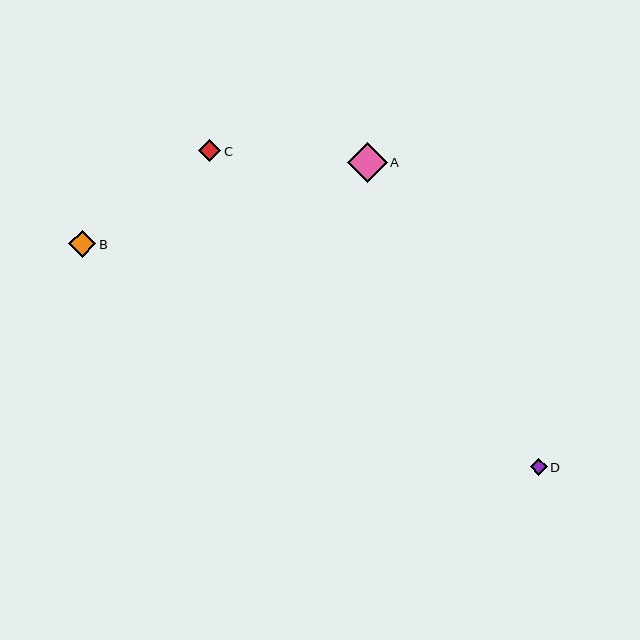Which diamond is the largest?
Diamond A is the largest with a size of approximately 40 pixels.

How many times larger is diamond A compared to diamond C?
Diamond A is approximately 1.8 times the size of diamond C.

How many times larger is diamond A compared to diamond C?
Diamond A is approximately 1.8 times the size of diamond C.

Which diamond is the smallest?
Diamond D is the smallest with a size of approximately 17 pixels.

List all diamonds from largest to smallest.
From largest to smallest: A, B, C, D.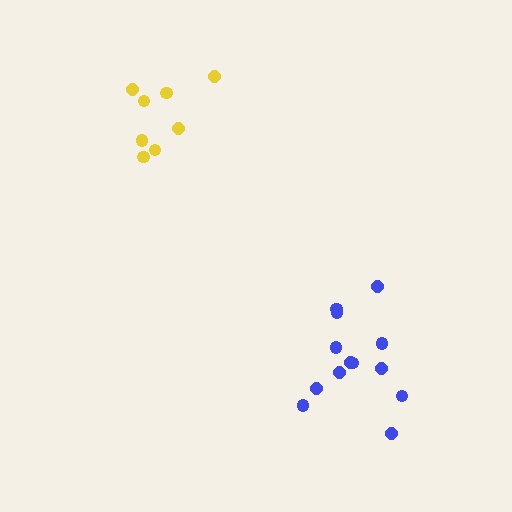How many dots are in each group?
Group 1: 13 dots, Group 2: 8 dots (21 total).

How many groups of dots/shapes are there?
There are 2 groups.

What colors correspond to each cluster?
The clusters are colored: blue, yellow.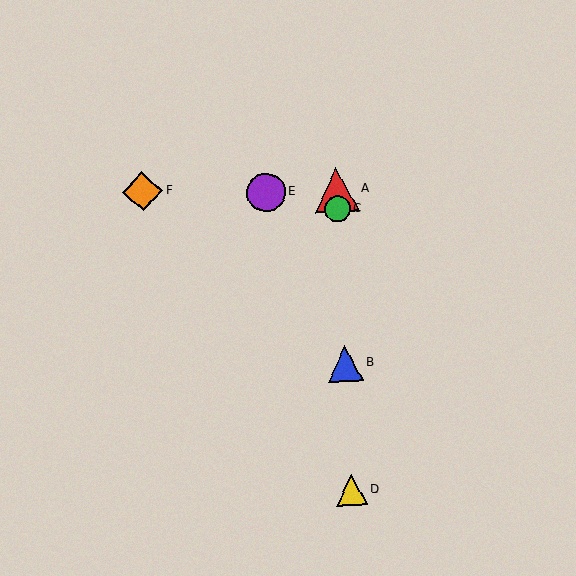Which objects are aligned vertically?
Objects A, B, C, D are aligned vertically.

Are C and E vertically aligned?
No, C is at x≈337 and E is at x≈266.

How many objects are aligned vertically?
4 objects (A, B, C, D) are aligned vertically.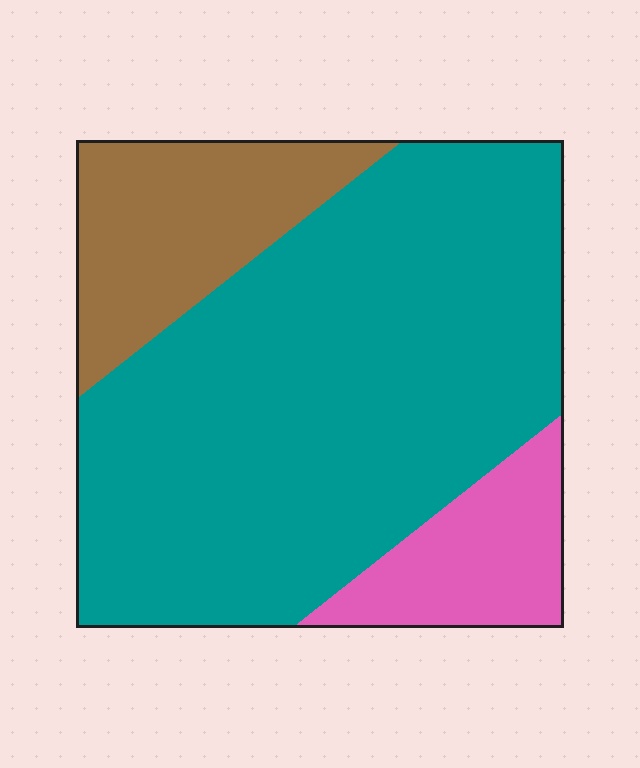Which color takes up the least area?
Pink, at roughly 10%.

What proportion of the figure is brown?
Brown covers around 20% of the figure.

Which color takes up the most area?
Teal, at roughly 70%.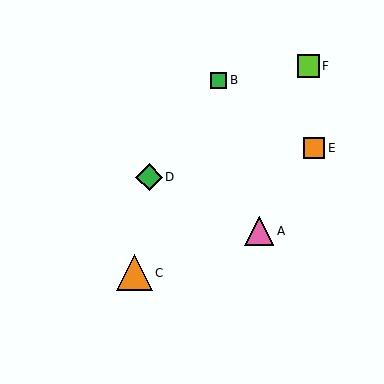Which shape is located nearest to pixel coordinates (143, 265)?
The orange triangle (labeled C) at (134, 273) is nearest to that location.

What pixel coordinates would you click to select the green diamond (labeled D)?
Click at (149, 177) to select the green diamond D.